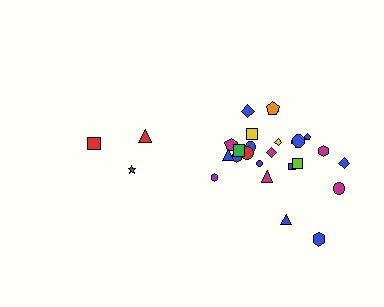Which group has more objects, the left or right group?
The right group.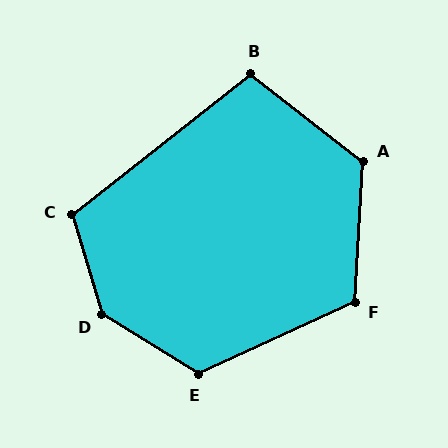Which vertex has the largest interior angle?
D, at approximately 138 degrees.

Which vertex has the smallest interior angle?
B, at approximately 104 degrees.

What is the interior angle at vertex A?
Approximately 125 degrees (obtuse).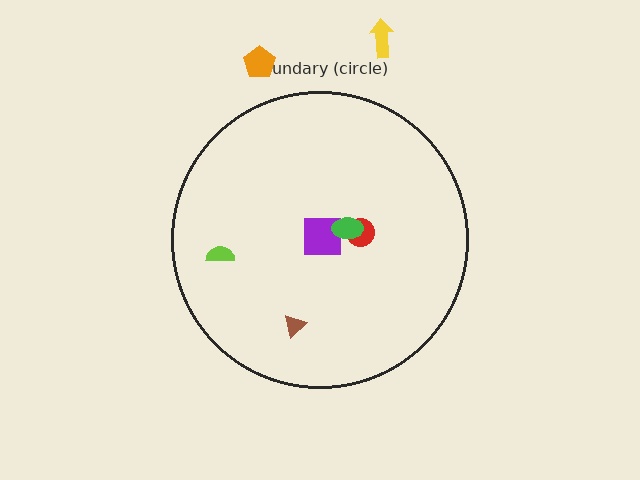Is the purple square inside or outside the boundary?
Inside.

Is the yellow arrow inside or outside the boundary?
Outside.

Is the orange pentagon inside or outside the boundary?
Outside.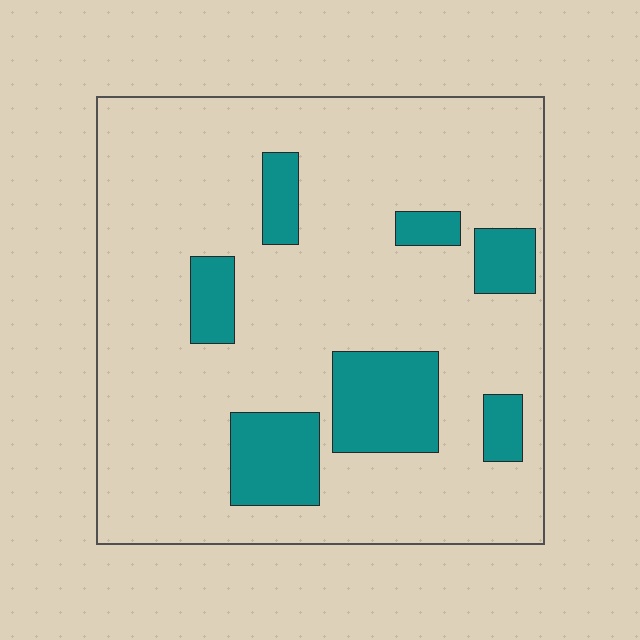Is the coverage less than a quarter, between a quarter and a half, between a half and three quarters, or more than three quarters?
Less than a quarter.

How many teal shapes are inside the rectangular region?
7.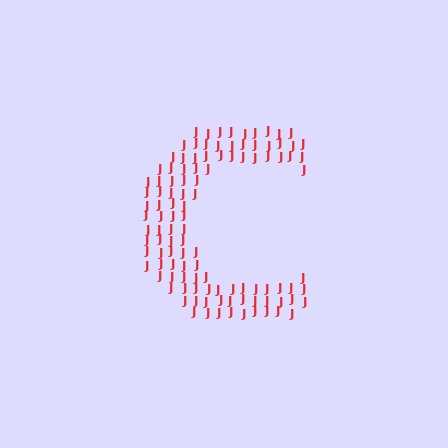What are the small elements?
The small elements are letter J's.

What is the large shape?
The large shape is the letter C.